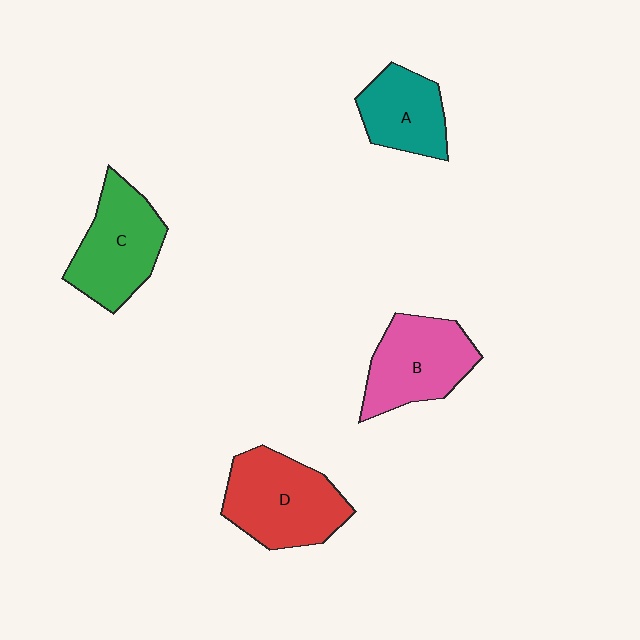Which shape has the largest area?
Shape D (red).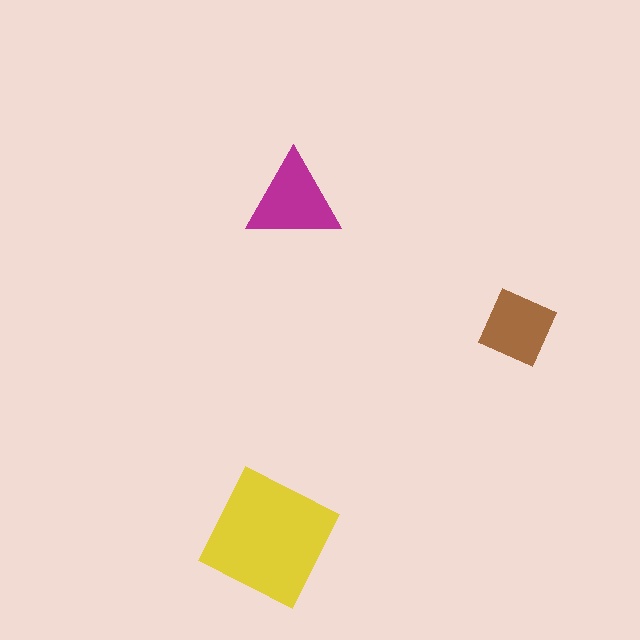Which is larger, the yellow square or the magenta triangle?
The yellow square.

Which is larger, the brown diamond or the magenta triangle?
The magenta triangle.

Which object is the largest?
The yellow square.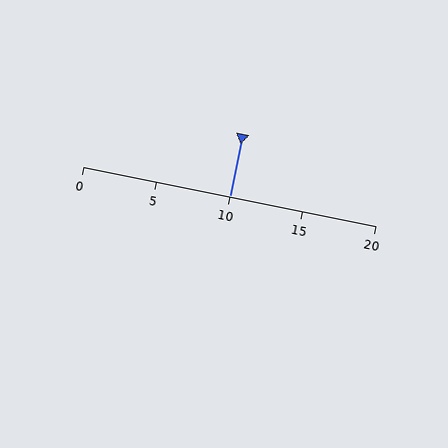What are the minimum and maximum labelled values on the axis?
The axis runs from 0 to 20.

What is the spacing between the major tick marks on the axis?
The major ticks are spaced 5 apart.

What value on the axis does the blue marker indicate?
The marker indicates approximately 10.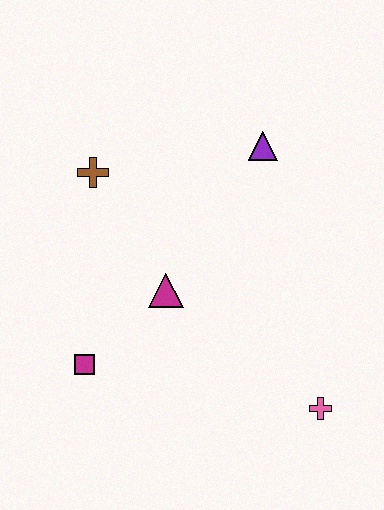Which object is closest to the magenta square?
The magenta triangle is closest to the magenta square.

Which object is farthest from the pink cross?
The brown cross is farthest from the pink cross.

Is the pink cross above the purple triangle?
No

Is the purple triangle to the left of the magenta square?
No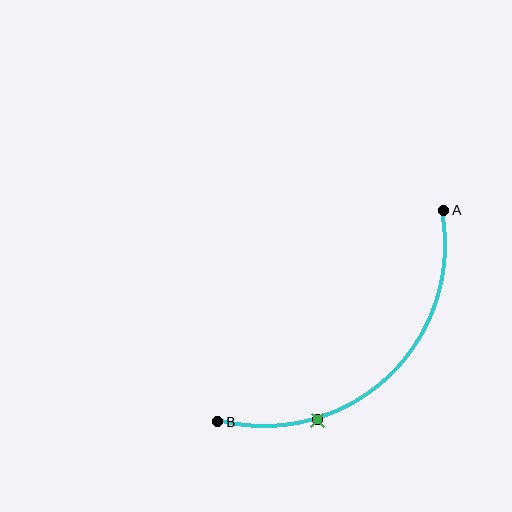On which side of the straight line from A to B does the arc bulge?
The arc bulges below and to the right of the straight line connecting A and B.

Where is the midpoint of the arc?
The arc midpoint is the point on the curve farthest from the straight line joining A and B. It sits below and to the right of that line.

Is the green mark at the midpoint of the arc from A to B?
No. The green mark lies on the arc but is closer to endpoint B. The arc midpoint would be at the point on the curve equidistant along the arc from both A and B.